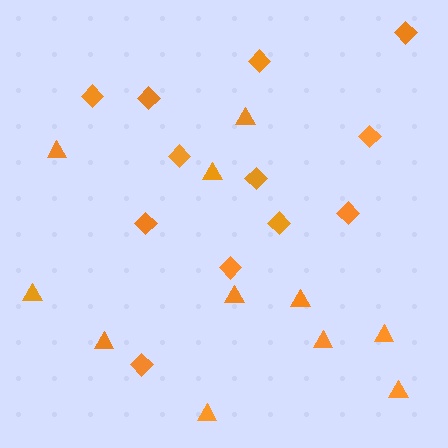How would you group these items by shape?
There are 2 groups: one group of diamonds (12) and one group of triangles (11).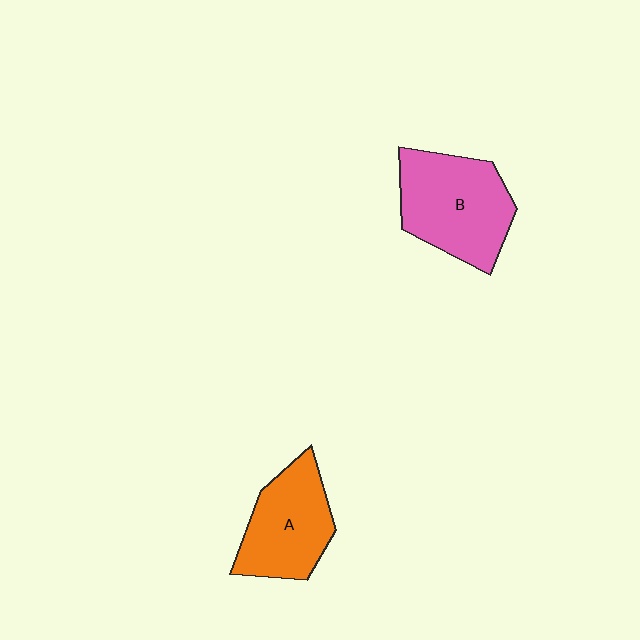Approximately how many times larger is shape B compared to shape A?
Approximately 1.2 times.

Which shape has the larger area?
Shape B (pink).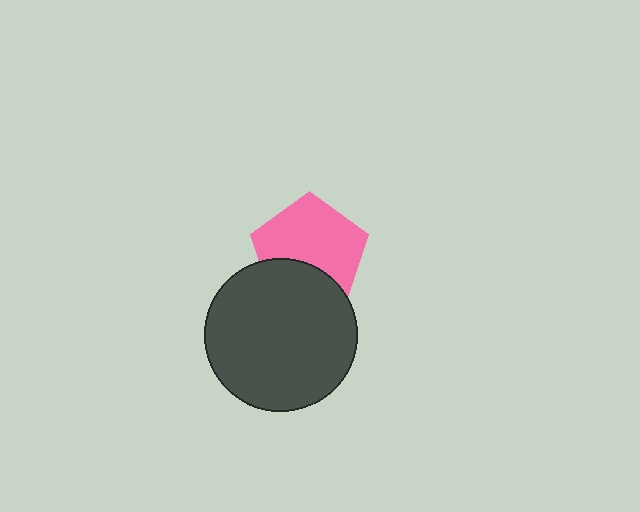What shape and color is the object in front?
The object in front is a dark gray circle.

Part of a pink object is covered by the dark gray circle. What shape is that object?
It is a pentagon.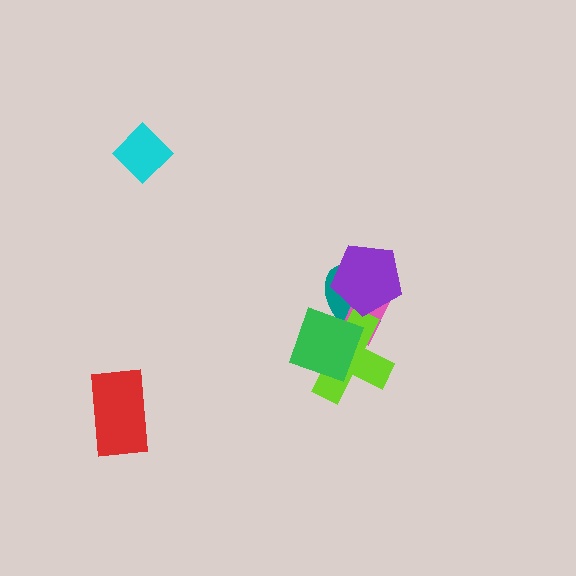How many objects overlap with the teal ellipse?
4 objects overlap with the teal ellipse.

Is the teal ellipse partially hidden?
Yes, it is partially covered by another shape.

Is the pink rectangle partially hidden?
Yes, it is partially covered by another shape.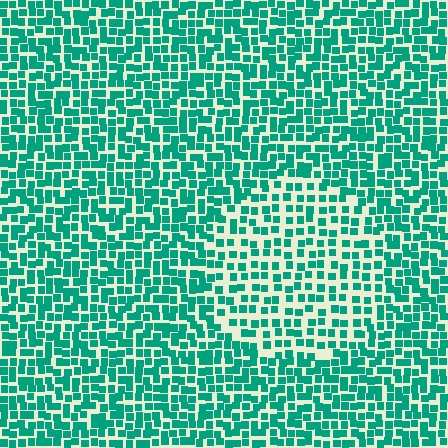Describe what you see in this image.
The image contains small teal elements arranged at two different densities. A circle-shaped region is visible where the elements are less densely packed than the surrounding area.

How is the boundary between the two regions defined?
The boundary is defined by a change in element density (approximately 1.6x ratio). All elements are the same color, size, and shape.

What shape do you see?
I see a circle.